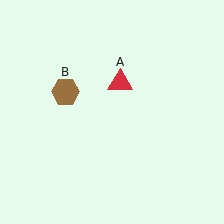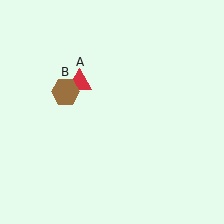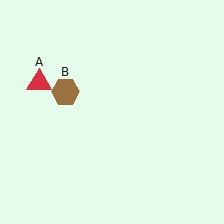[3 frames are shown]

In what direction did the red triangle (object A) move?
The red triangle (object A) moved left.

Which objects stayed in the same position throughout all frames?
Brown hexagon (object B) remained stationary.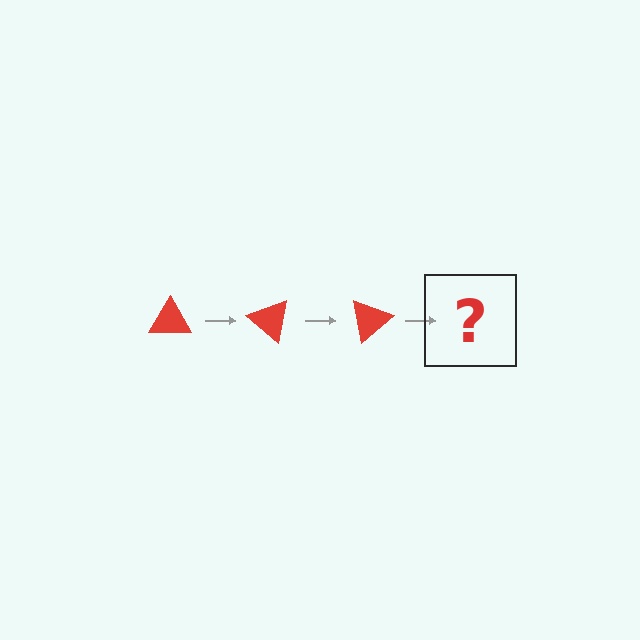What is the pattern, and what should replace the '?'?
The pattern is that the triangle rotates 40 degrees each step. The '?' should be a red triangle rotated 120 degrees.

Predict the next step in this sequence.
The next step is a red triangle rotated 120 degrees.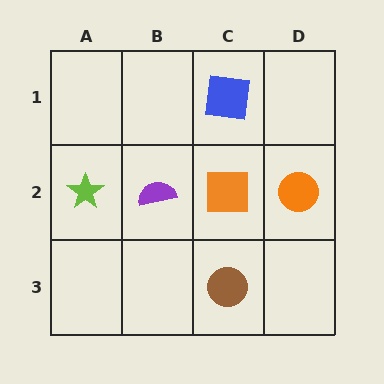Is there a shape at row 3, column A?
No, that cell is empty.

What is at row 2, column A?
A lime star.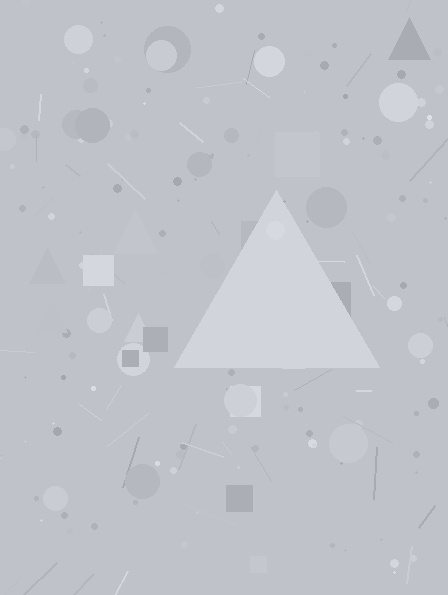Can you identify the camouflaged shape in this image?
The camouflaged shape is a triangle.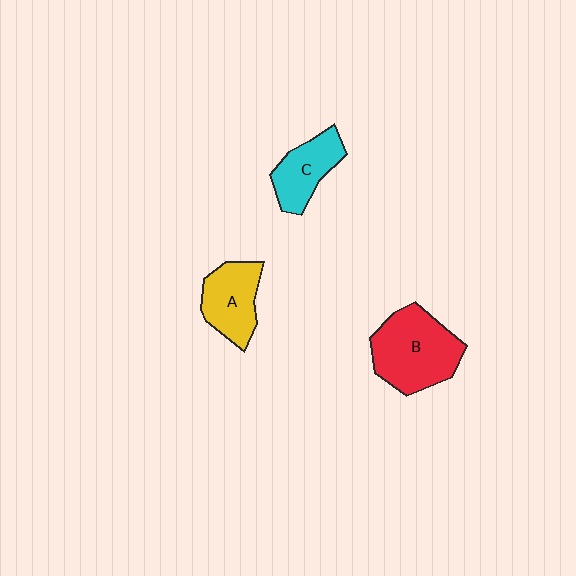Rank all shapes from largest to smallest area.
From largest to smallest: B (red), A (yellow), C (cyan).